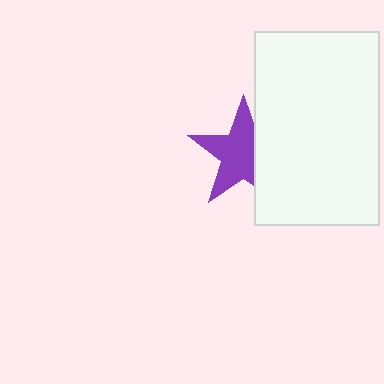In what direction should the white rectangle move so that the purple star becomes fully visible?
The white rectangle should move right. That is the shortest direction to clear the overlap and leave the purple star fully visible.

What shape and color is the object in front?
The object in front is a white rectangle.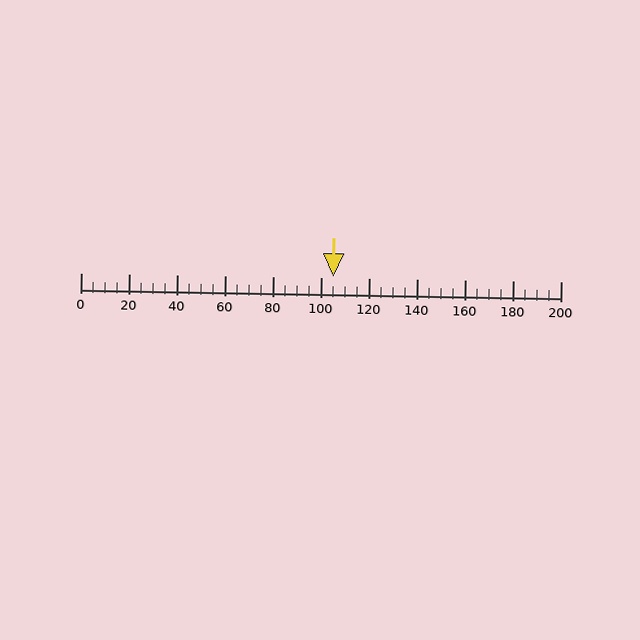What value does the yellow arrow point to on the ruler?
The yellow arrow points to approximately 105.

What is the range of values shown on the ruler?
The ruler shows values from 0 to 200.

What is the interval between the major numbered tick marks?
The major tick marks are spaced 20 units apart.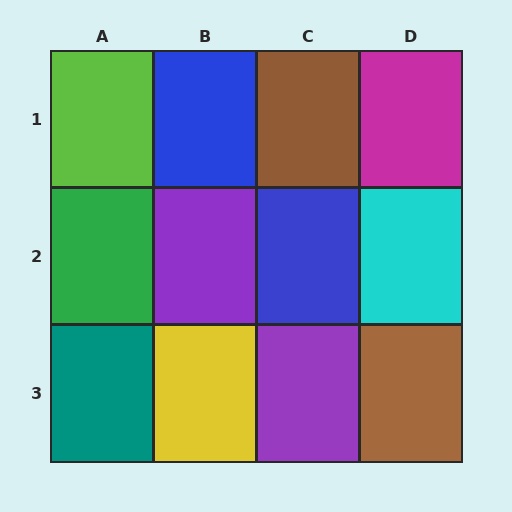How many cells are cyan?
1 cell is cyan.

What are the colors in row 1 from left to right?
Lime, blue, brown, magenta.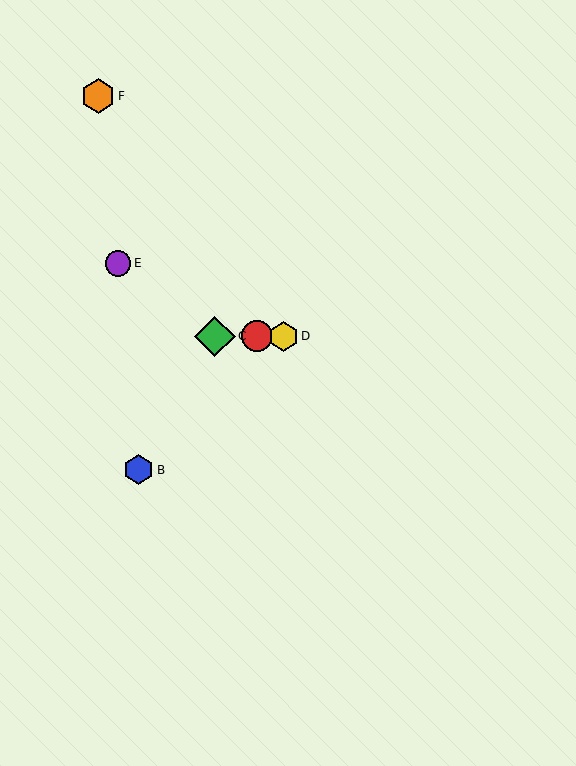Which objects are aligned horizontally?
Objects A, C, D are aligned horizontally.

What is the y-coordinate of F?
Object F is at y≈96.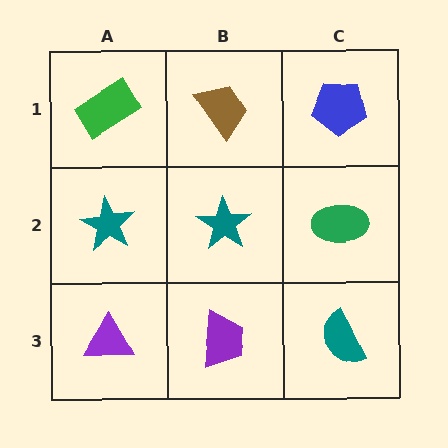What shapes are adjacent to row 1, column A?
A teal star (row 2, column A), a brown trapezoid (row 1, column B).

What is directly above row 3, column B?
A teal star.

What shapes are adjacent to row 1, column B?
A teal star (row 2, column B), a green rectangle (row 1, column A), a blue pentagon (row 1, column C).